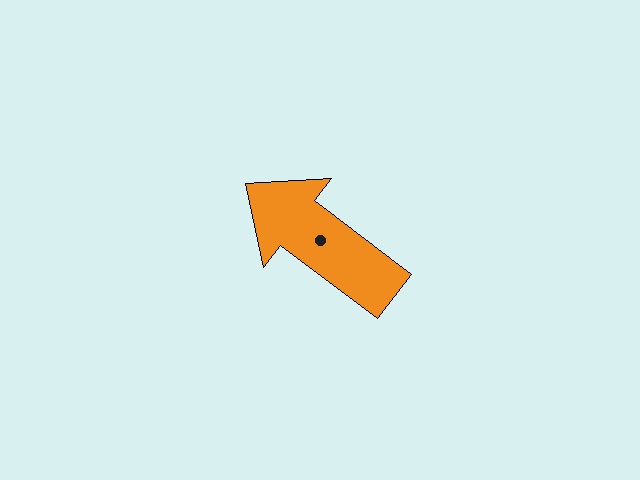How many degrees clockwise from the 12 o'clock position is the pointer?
Approximately 307 degrees.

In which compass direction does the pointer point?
Northwest.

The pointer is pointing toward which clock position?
Roughly 10 o'clock.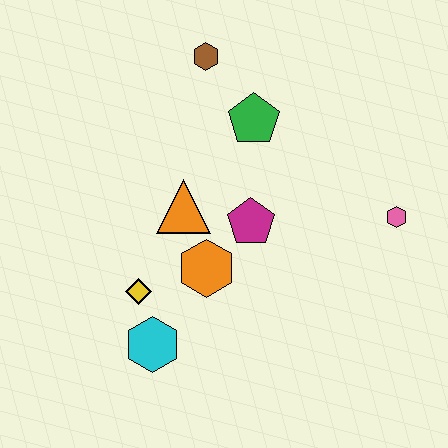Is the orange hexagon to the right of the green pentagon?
No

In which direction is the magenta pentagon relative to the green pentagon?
The magenta pentagon is below the green pentagon.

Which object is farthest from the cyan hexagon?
The brown hexagon is farthest from the cyan hexagon.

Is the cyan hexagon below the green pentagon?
Yes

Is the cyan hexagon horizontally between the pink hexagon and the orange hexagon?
No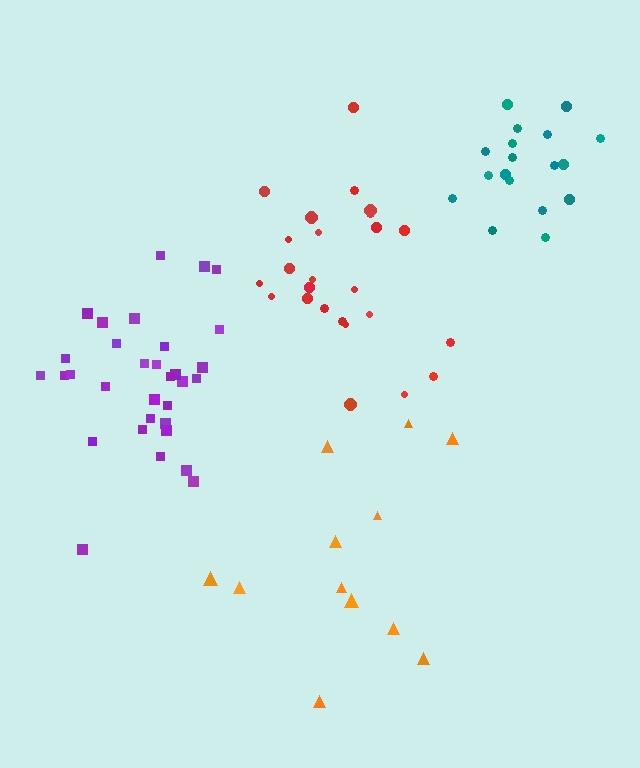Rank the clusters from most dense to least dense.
purple, teal, red, orange.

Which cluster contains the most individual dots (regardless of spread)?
Purple (32).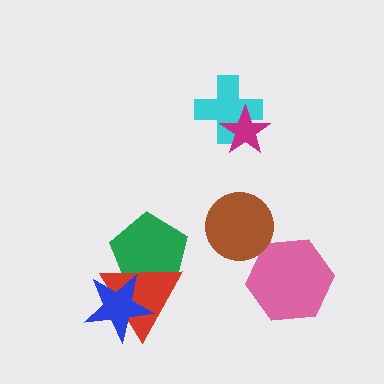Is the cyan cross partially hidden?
Yes, it is partially covered by another shape.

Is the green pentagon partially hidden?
Yes, it is partially covered by another shape.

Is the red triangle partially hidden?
Yes, it is partially covered by another shape.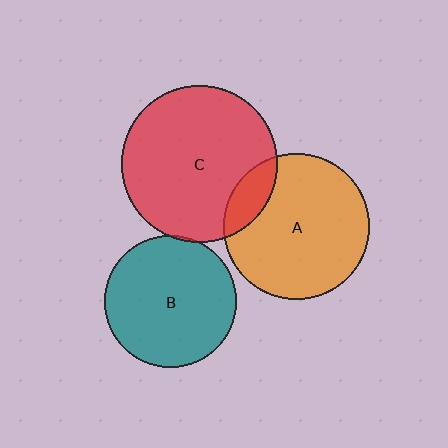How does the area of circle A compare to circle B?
Approximately 1.2 times.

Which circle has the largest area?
Circle C (red).